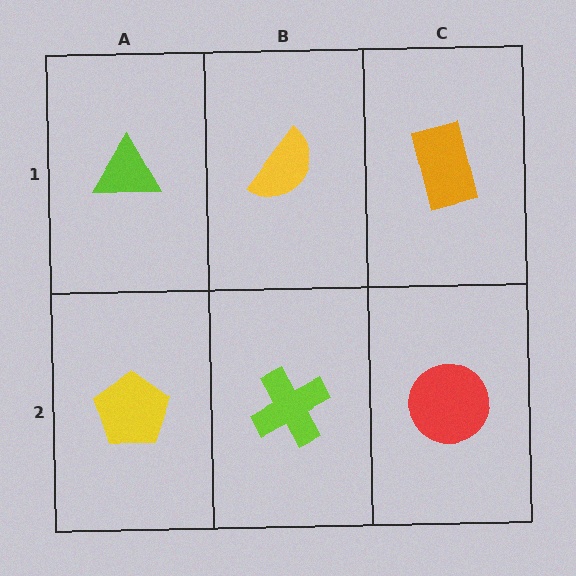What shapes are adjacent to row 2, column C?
An orange rectangle (row 1, column C), a lime cross (row 2, column B).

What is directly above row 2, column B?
A yellow semicircle.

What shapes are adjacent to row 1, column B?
A lime cross (row 2, column B), a lime triangle (row 1, column A), an orange rectangle (row 1, column C).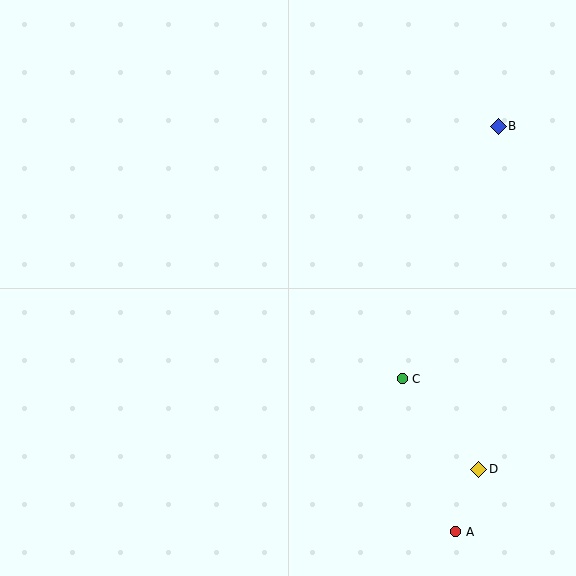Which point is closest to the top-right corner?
Point B is closest to the top-right corner.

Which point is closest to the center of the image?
Point C at (402, 379) is closest to the center.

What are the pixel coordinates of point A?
Point A is at (456, 532).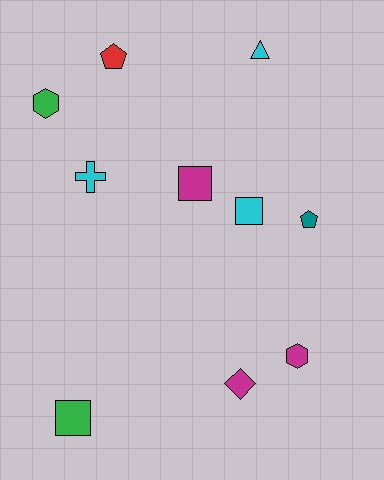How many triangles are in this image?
There is 1 triangle.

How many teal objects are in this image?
There is 1 teal object.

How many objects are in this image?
There are 10 objects.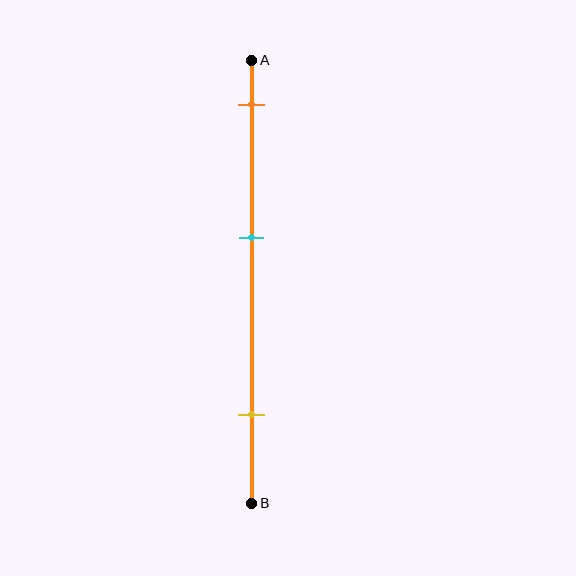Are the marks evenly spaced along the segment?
Yes, the marks are approximately evenly spaced.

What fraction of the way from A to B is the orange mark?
The orange mark is approximately 10% (0.1) of the way from A to B.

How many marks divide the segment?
There are 3 marks dividing the segment.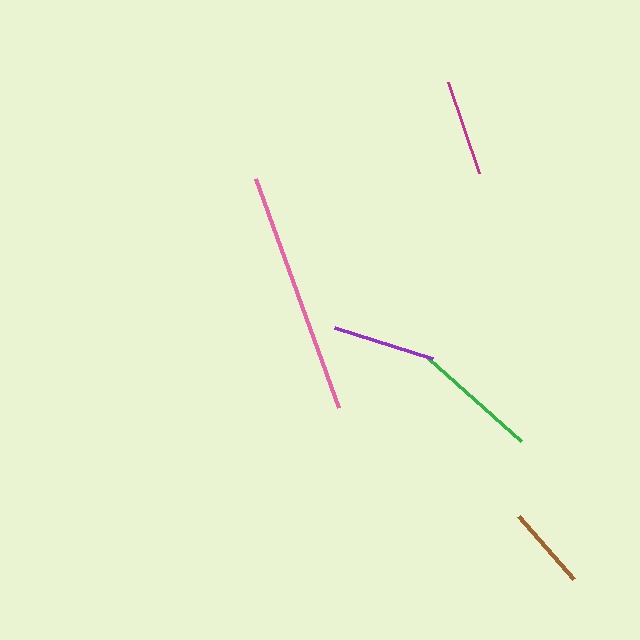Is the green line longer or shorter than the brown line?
The green line is longer than the brown line.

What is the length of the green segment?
The green segment is approximately 125 pixels long.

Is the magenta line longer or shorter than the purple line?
The purple line is longer than the magenta line.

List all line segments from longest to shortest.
From longest to shortest: pink, green, purple, magenta, brown.